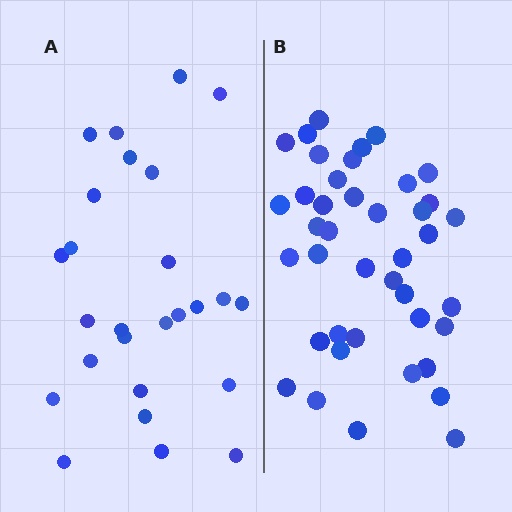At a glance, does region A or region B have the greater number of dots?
Region B (the right region) has more dots.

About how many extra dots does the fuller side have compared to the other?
Region B has approximately 15 more dots than region A.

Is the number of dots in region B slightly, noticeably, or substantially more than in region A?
Region B has substantially more. The ratio is roughly 1.6 to 1.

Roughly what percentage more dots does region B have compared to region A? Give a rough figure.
About 60% more.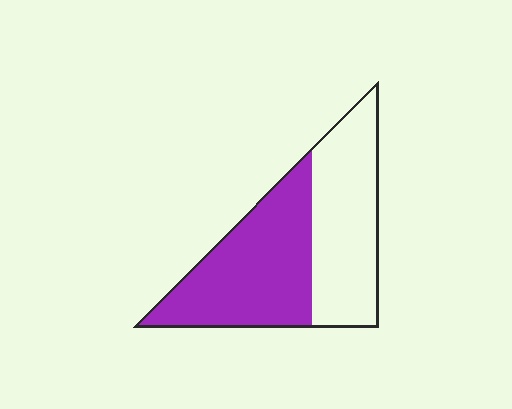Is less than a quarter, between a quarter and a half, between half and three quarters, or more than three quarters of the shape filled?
Between half and three quarters.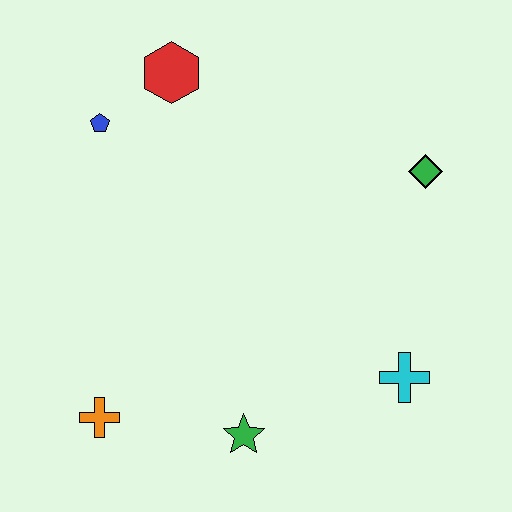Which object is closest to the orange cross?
The green star is closest to the orange cross.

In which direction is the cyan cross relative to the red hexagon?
The cyan cross is below the red hexagon.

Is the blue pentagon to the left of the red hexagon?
Yes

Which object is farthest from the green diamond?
The orange cross is farthest from the green diamond.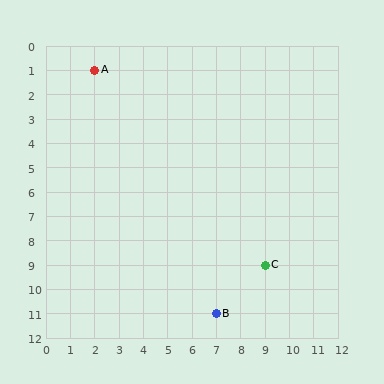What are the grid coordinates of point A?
Point A is at grid coordinates (2, 1).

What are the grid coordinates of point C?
Point C is at grid coordinates (9, 9).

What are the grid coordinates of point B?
Point B is at grid coordinates (7, 11).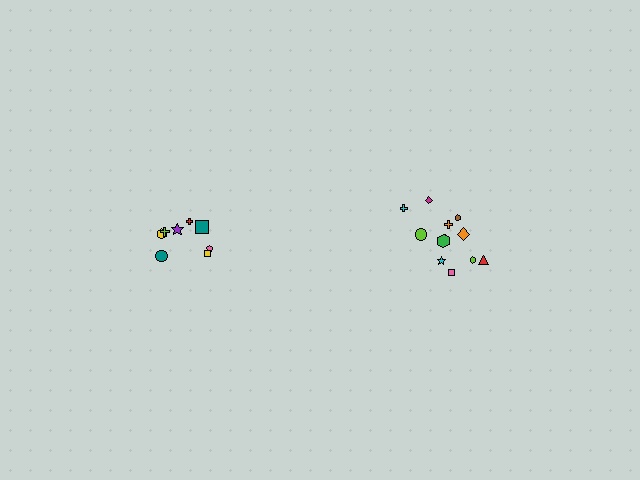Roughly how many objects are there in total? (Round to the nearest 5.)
Roughly 20 objects in total.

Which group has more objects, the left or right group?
The right group.